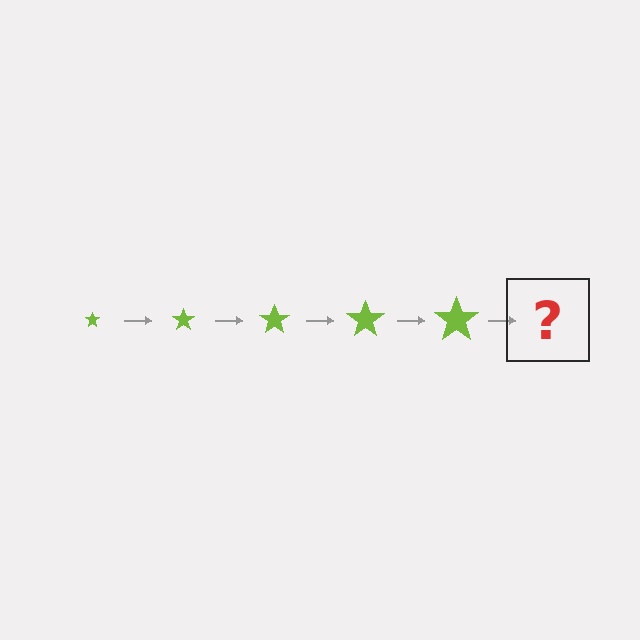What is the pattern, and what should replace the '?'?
The pattern is that the star gets progressively larger each step. The '?' should be a lime star, larger than the previous one.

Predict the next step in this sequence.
The next step is a lime star, larger than the previous one.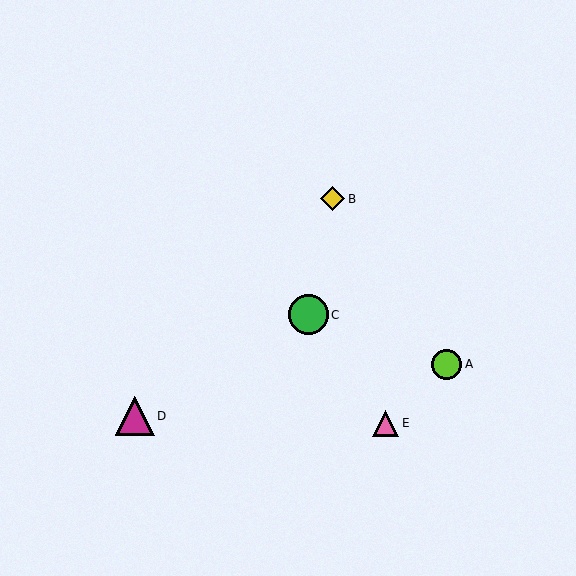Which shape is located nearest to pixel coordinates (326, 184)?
The yellow diamond (labeled B) at (333, 199) is nearest to that location.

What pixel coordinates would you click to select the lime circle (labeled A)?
Click at (447, 364) to select the lime circle A.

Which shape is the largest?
The green circle (labeled C) is the largest.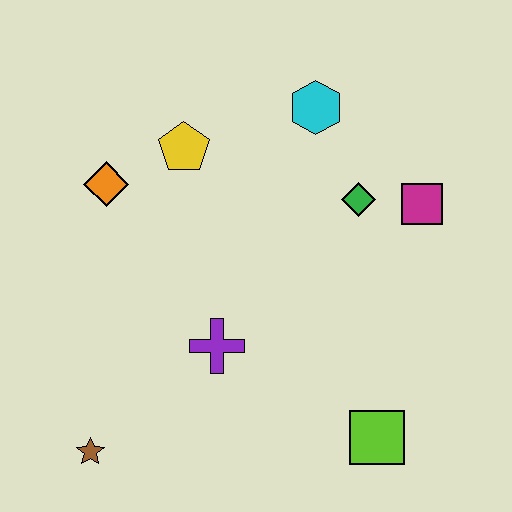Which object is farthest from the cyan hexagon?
The brown star is farthest from the cyan hexagon.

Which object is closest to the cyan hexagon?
The green diamond is closest to the cyan hexagon.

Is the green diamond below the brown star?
No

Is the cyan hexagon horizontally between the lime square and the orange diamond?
Yes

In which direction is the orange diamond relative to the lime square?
The orange diamond is to the left of the lime square.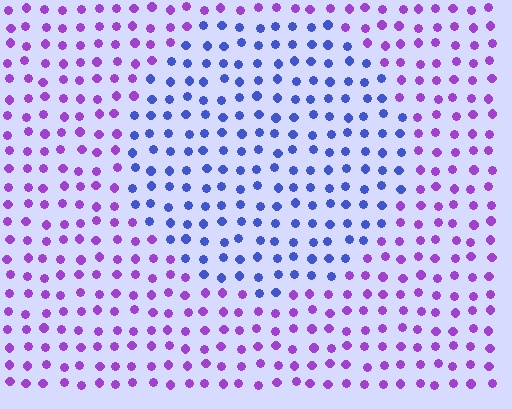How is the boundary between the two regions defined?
The boundary is defined purely by a slight shift in hue (about 50 degrees). Spacing, size, and orientation are identical on both sides.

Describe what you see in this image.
The image is filled with small purple elements in a uniform arrangement. A circle-shaped region is visible where the elements are tinted to a slightly different hue, forming a subtle color boundary.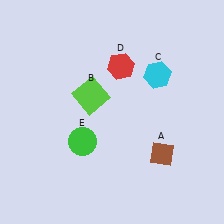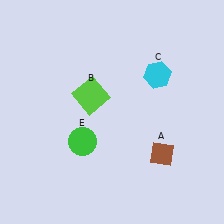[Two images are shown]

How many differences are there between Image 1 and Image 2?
There is 1 difference between the two images.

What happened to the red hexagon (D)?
The red hexagon (D) was removed in Image 2. It was in the top-right area of Image 1.